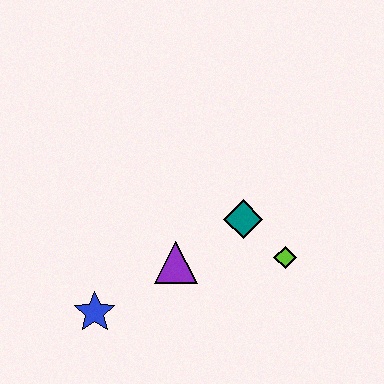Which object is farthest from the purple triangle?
The lime diamond is farthest from the purple triangle.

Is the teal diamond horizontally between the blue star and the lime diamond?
Yes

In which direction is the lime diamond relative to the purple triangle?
The lime diamond is to the right of the purple triangle.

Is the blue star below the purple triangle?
Yes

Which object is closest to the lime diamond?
The teal diamond is closest to the lime diamond.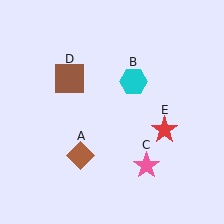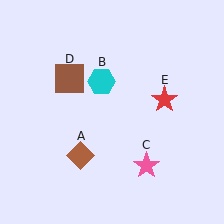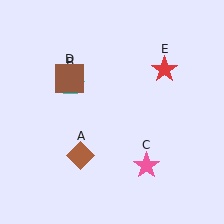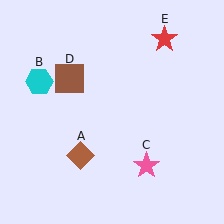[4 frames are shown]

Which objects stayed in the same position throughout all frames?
Brown diamond (object A) and pink star (object C) and brown square (object D) remained stationary.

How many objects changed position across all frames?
2 objects changed position: cyan hexagon (object B), red star (object E).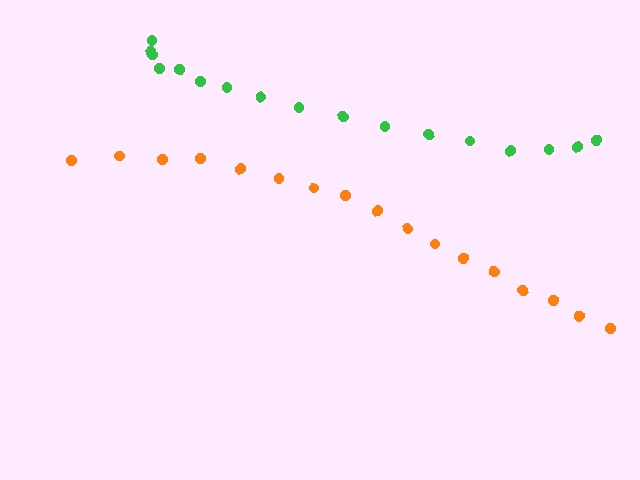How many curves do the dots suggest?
There are 2 distinct paths.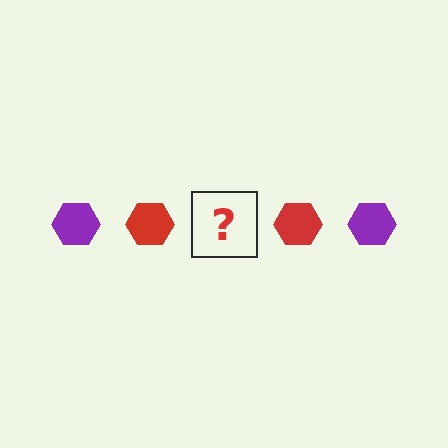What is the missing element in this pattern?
The missing element is a purple hexagon.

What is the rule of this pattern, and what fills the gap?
The rule is that the pattern cycles through purple, red hexagons. The gap should be filled with a purple hexagon.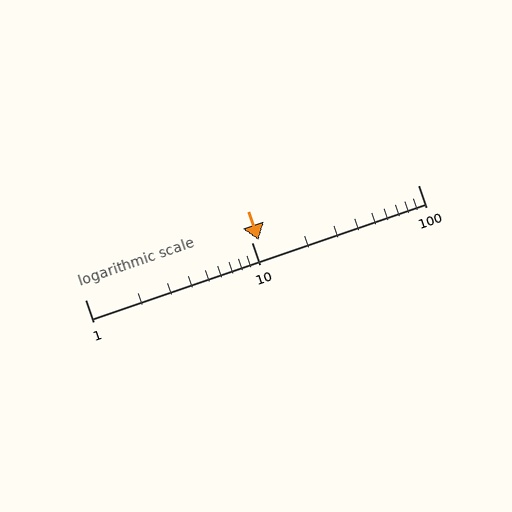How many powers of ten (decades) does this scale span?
The scale spans 2 decades, from 1 to 100.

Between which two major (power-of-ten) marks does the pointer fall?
The pointer is between 10 and 100.